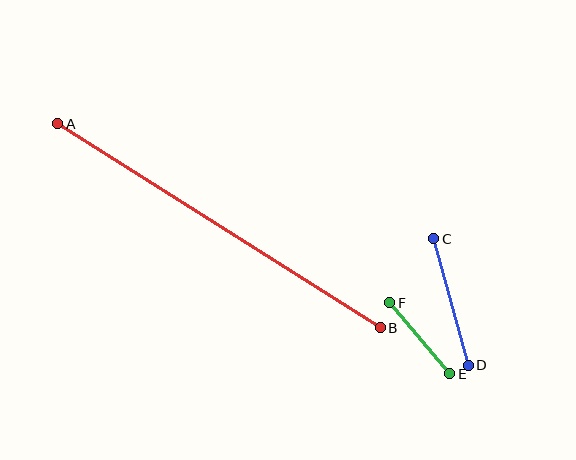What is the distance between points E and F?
The distance is approximately 93 pixels.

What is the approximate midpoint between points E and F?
The midpoint is at approximately (420, 338) pixels.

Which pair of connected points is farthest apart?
Points A and B are farthest apart.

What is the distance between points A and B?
The distance is approximately 382 pixels.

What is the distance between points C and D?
The distance is approximately 131 pixels.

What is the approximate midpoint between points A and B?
The midpoint is at approximately (219, 226) pixels.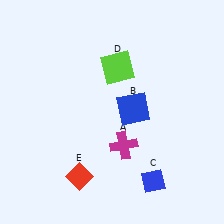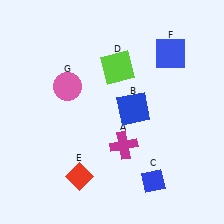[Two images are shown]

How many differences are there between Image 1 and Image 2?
There are 2 differences between the two images.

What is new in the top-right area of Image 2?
A blue square (F) was added in the top-right area of Image 2.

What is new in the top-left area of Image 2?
A pink circle (G) was added in the top-left area of Image 2.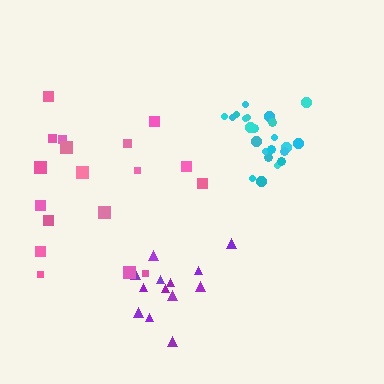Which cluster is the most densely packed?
Cyan.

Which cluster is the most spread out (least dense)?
Pink.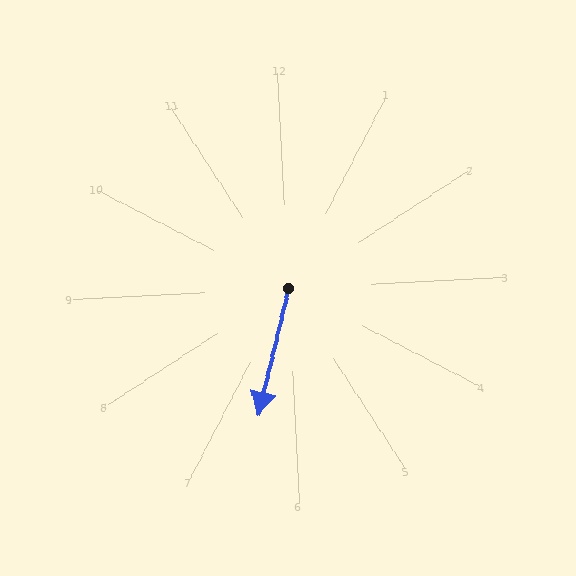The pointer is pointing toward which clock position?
Roughly 7 o'clock.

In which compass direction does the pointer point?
South.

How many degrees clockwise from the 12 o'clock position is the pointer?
Approximately 196 degrees.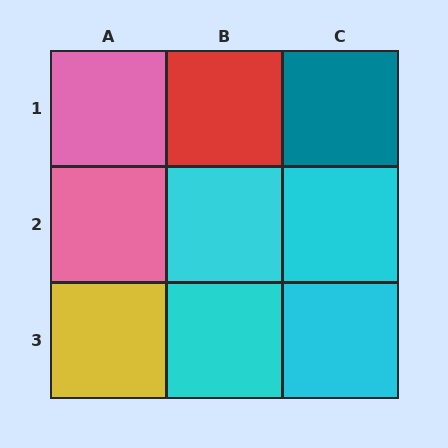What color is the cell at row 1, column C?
Teal.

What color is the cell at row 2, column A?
Pink.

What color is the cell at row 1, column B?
Red.